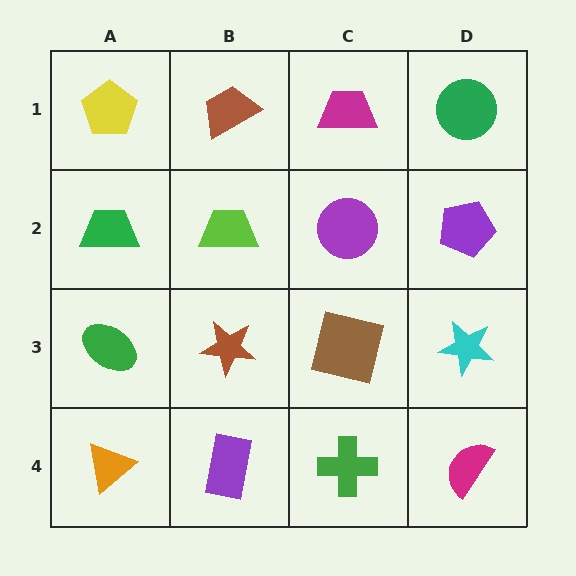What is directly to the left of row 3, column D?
A brown square.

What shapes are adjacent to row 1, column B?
A lime trapezoid (row 2, column B), a yellow pentagon (row 1, column A), a magenta trapezoid (row 1, column C).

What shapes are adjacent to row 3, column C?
A purple circle (row 2, column C), a green cross (row 4, column C), a brown star (row 3, column B), a cyan star (row 3, column D).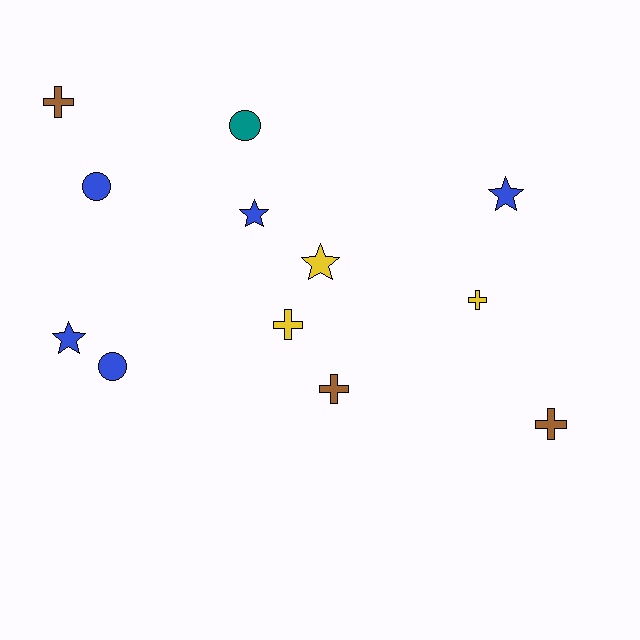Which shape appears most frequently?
Cross, with 5 objects.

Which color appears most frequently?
Blue, with 5 objects.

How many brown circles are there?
There are no brown circles.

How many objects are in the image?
There are 12 objects.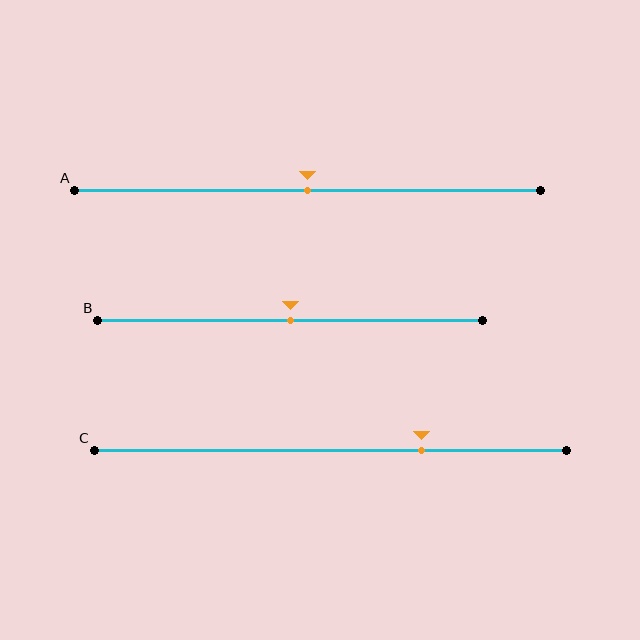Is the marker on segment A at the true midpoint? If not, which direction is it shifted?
Yes, the marker on segment A is at the true midpoint.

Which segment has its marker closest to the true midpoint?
Segment A has its marker closest to the true midpoint.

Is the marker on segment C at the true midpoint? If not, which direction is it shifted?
No, the marker on segment C is shifted to the right by about 19% of the segment length.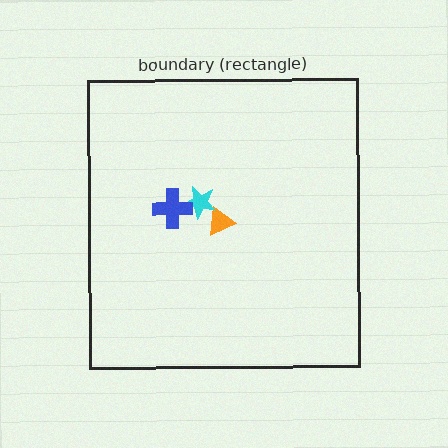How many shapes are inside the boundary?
3 inside, 0 outside.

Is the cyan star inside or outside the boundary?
Inside.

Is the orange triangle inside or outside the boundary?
Inside.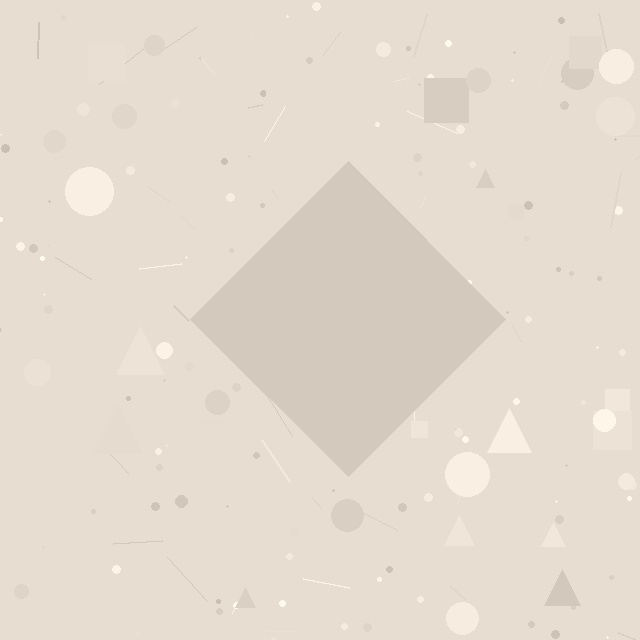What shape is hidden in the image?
A diamond is hidden in the image.